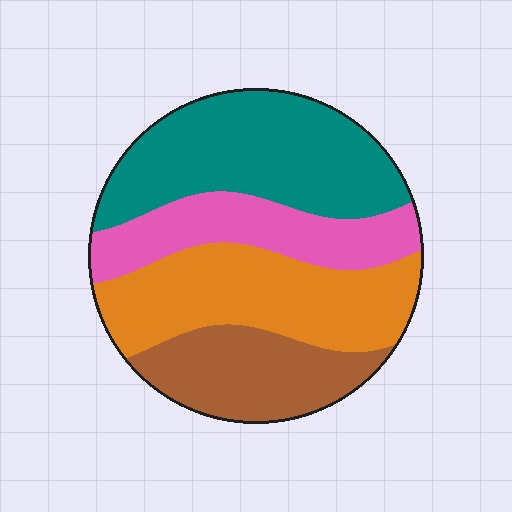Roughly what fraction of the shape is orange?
Orange covers 29% of the shape.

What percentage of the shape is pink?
Pink takes up about one fifth (1/5) of the shape.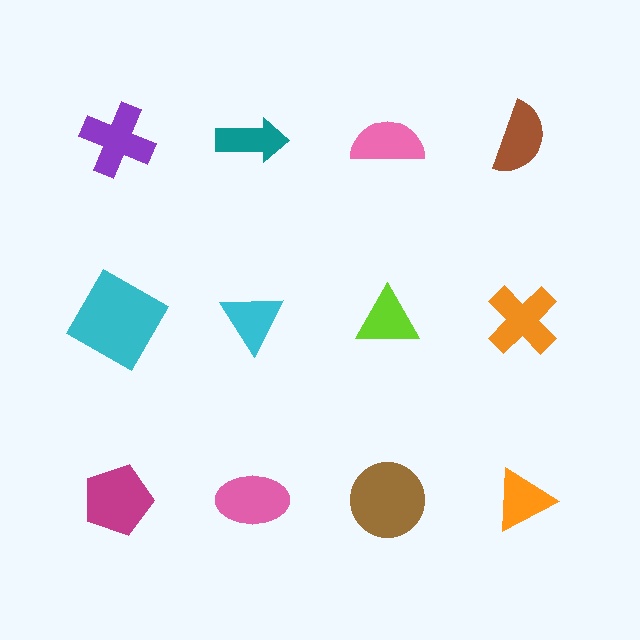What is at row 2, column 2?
A cyan triangle.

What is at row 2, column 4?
An orange cross.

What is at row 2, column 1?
A cyan square.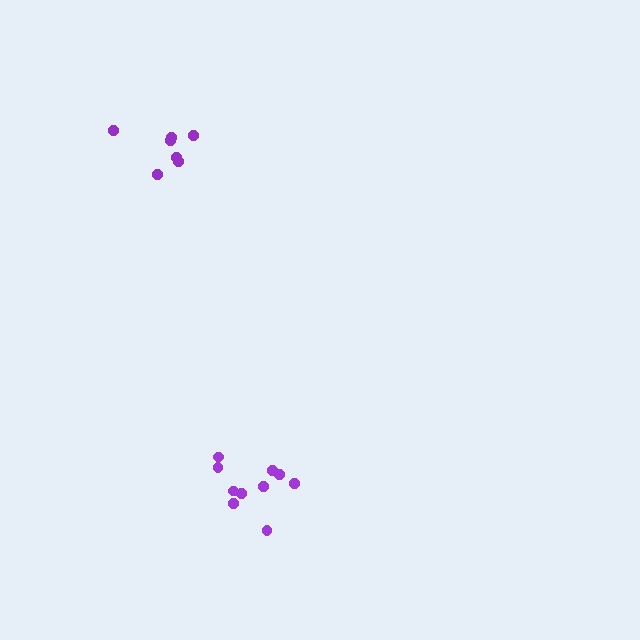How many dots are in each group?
Group 1: 7 dots, Group 2: 10 dots (17 total).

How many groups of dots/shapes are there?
There are 2 groups.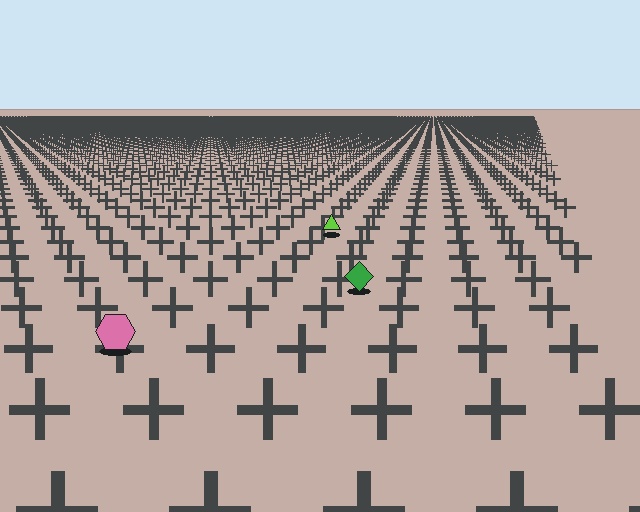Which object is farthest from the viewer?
The lime triangle is farthest from the viewer. It appears smaller and the ground texture around it is denser.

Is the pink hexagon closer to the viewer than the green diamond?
Yes. The pink hexagon is closer — you can tell from the texture gradient: the ground texture is coarser near it.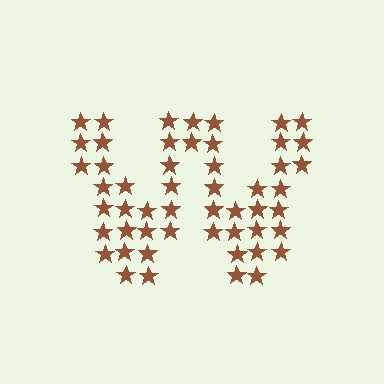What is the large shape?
The large shape is the letter W.